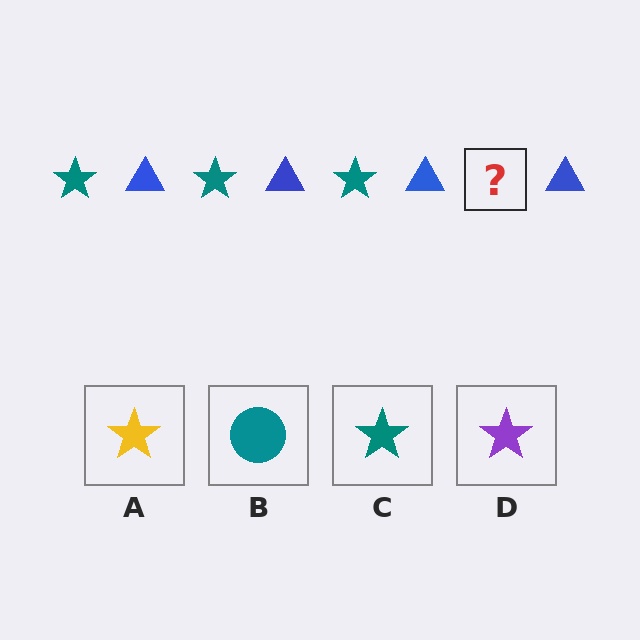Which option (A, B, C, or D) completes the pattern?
C.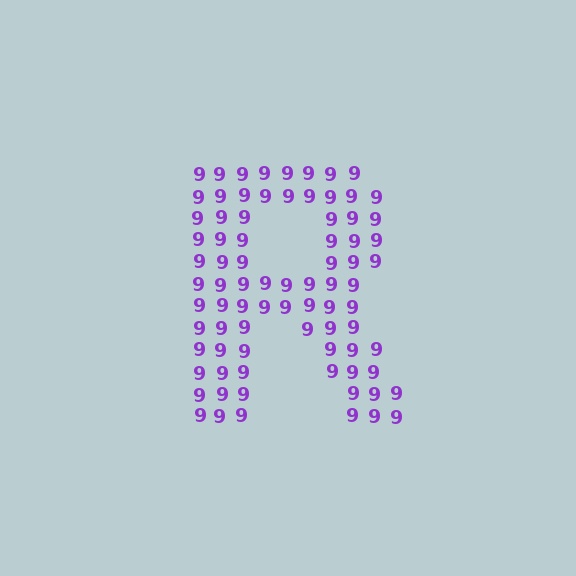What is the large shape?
The large shape is the letter R.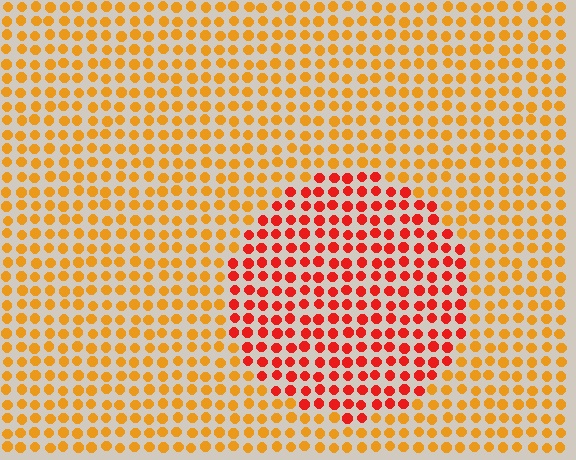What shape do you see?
I see a circle.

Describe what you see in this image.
The image is filled with small orange elements in a uniform arrangement. A circle-shaped region is visible where the elements are tinted to a slightly different hue, forming a subtle color boundary.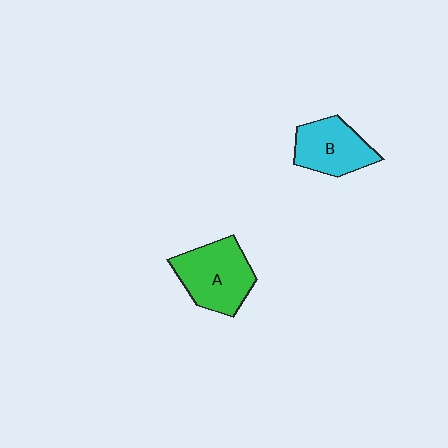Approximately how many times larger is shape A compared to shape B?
Approximately 1.2 times.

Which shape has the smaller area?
Shape B (cyan).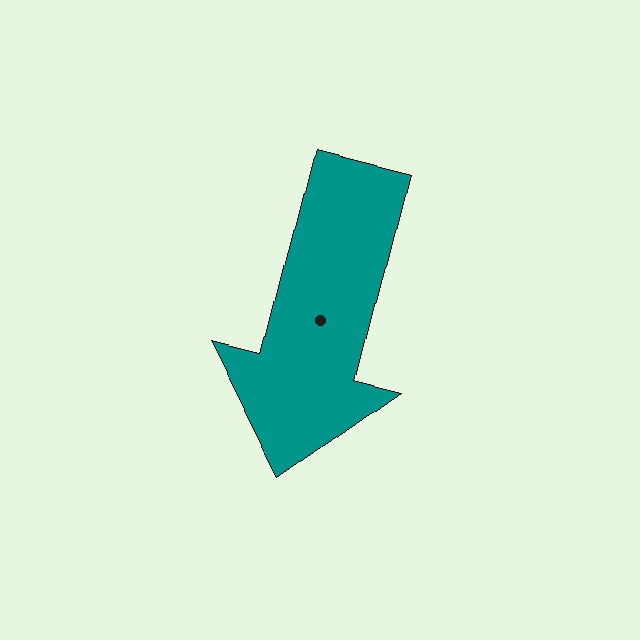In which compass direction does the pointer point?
South.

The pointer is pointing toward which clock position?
Roughly 6 o'clock.